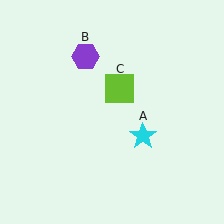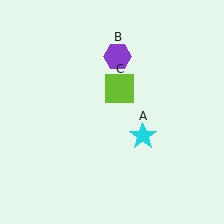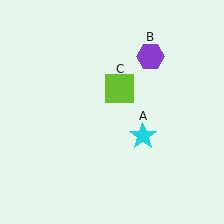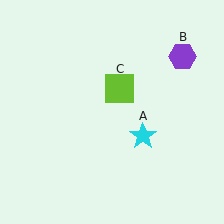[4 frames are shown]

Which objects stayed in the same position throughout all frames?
Cyan star (object A) and lime square (object C) remained stationary.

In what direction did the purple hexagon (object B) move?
The purple hexagon (object B) moved right.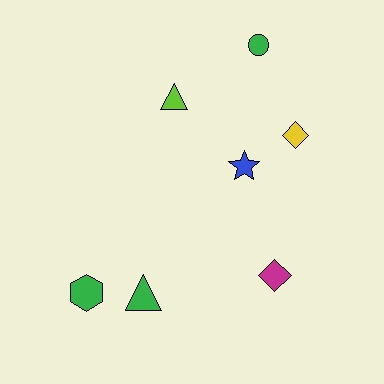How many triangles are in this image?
There are 2 triangles.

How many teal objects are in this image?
There are no teal objects.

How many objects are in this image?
There are 7 objects.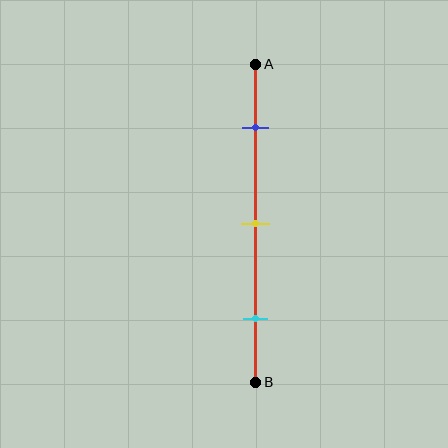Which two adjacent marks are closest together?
The blue and yellow marks are the closest adjacent pair.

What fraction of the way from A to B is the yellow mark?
The yellow mark is approximately 50% (0.5) of the way from A to B.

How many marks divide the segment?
There are 3 marks dividing the segment.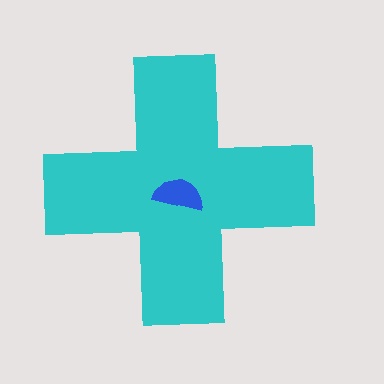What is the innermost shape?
The blue semicircle.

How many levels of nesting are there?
2.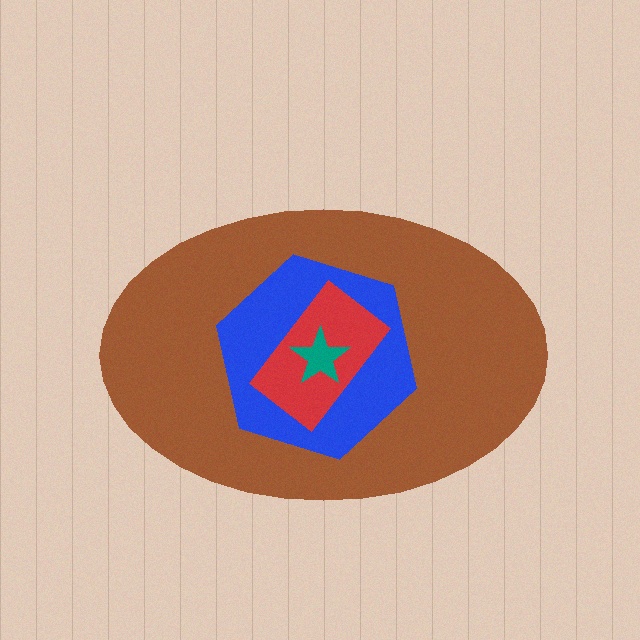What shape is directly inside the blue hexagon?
The red rectangle.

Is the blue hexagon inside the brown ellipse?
Yes.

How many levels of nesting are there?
4.